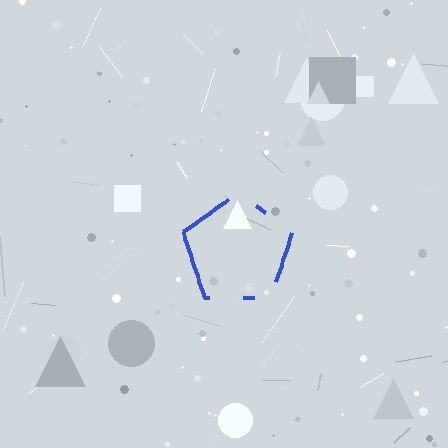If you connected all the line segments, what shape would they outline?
They would outline a pentagon.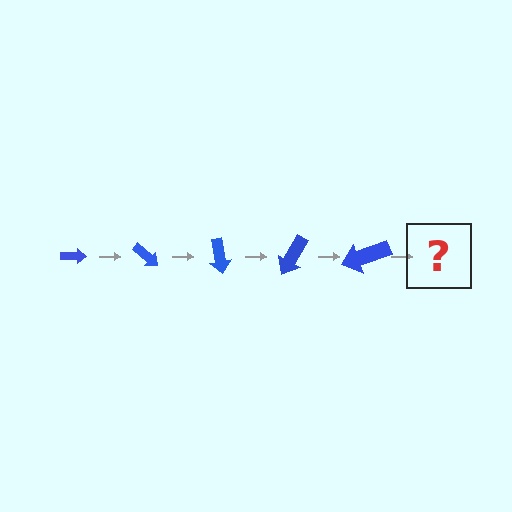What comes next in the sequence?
The next element should be an arrow, larger than the previous one and rotated 200 degrees from the start.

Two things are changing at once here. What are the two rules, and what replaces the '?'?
The two rules are that the arrow grows larger each step and it rotates 40 degrees each step. The '?' should be an arrow, larger than the previous one and rotated 200 degrees from the start.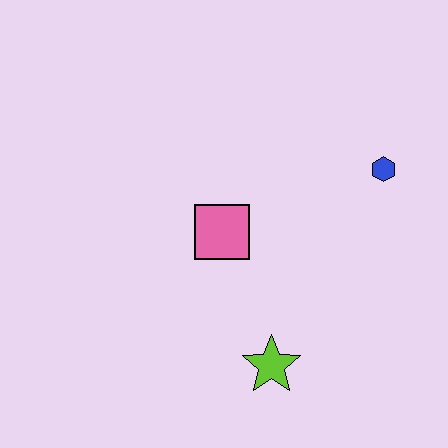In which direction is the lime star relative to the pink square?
The lime star is below the pink square.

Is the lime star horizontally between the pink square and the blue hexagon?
Yes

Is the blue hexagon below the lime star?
No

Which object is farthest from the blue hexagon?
The lime star is farthest from the blue hexagon.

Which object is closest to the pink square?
The lime star is closest to the pink square.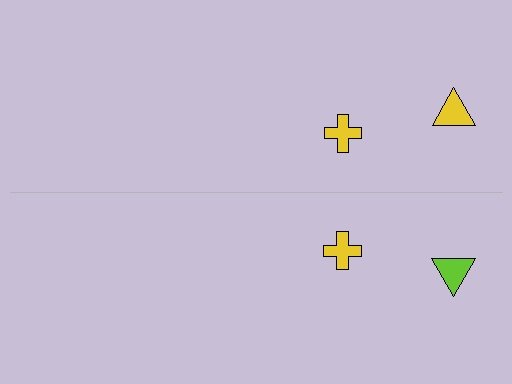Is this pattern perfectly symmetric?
No, the pattern is not perfectly symmetric. The lime triangle on the bottom side breaks the symmetry — its mirror counterpart is yellow.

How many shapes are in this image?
There are 4 shapes in this image.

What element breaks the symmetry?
The lime triangle on the bottom side breaks the symmetry — its mirror counterpart is yellow.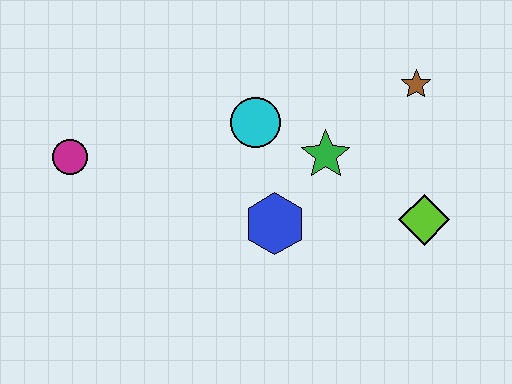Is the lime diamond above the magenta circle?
No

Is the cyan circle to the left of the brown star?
Yes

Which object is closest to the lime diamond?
The green star is closest to the lime diamond.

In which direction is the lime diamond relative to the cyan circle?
The lime diamond is to the right of the cyan circle.